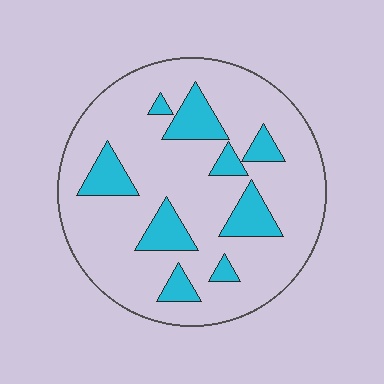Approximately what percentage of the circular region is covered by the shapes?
Approximately 20%.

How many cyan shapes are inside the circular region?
9.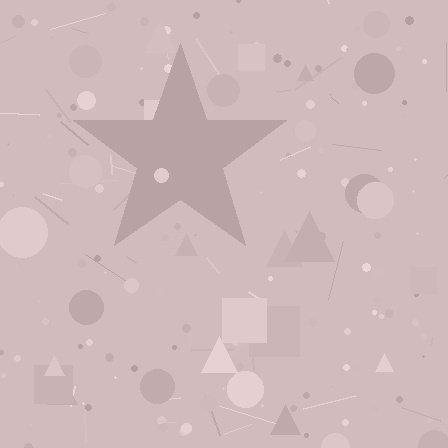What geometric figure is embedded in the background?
A star is embedded in the background.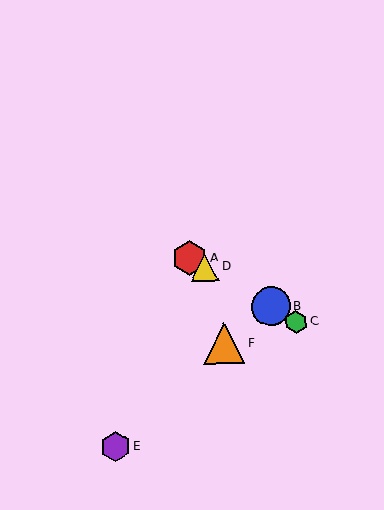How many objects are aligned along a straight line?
4 objects (A, B, C, D) are aligned along a straight line.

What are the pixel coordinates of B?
Object B is at (271, 307).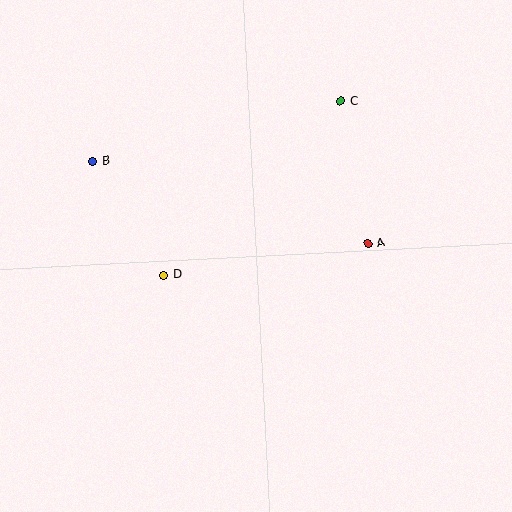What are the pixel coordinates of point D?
Point D is at (163, 275).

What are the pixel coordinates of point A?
Point A is at (368, 243).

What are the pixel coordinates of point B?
Point B is at (92, 161).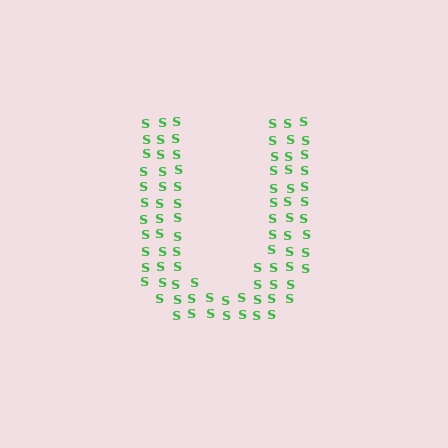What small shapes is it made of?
It is made of small letter S's.